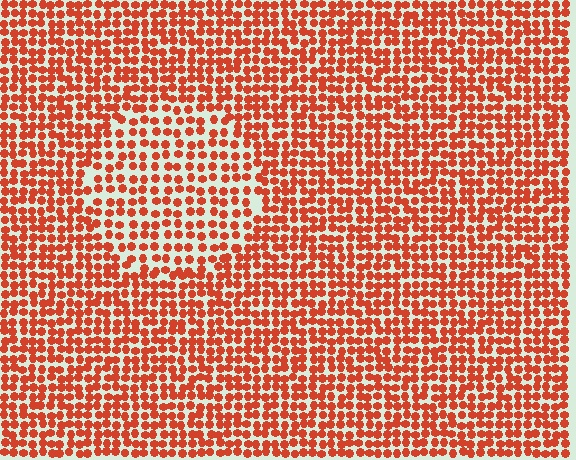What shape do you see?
I see a circle.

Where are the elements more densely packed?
The elements are more densely packed outside the circle boundary.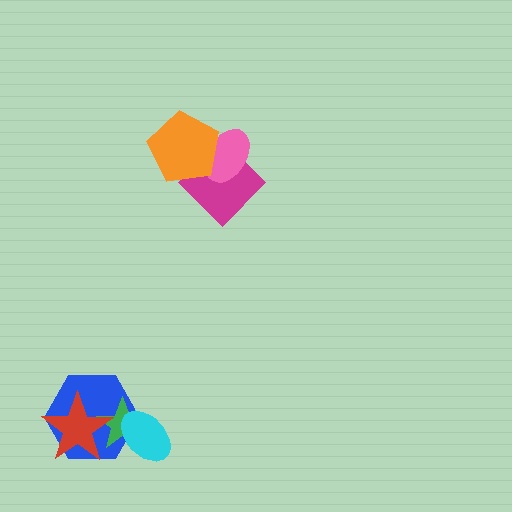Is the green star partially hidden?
Yes, it is partially covered by another shape.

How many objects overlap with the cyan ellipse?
2 objects overlap with the cyan ellipse.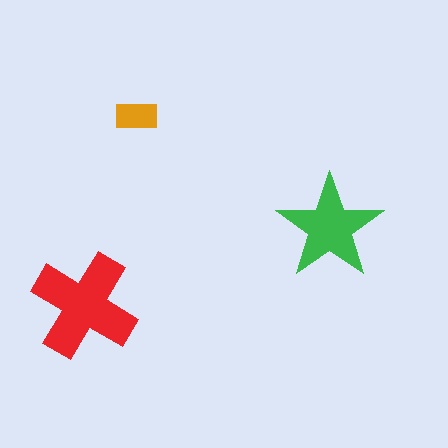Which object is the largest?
The red cross.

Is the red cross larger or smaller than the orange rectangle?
Larger.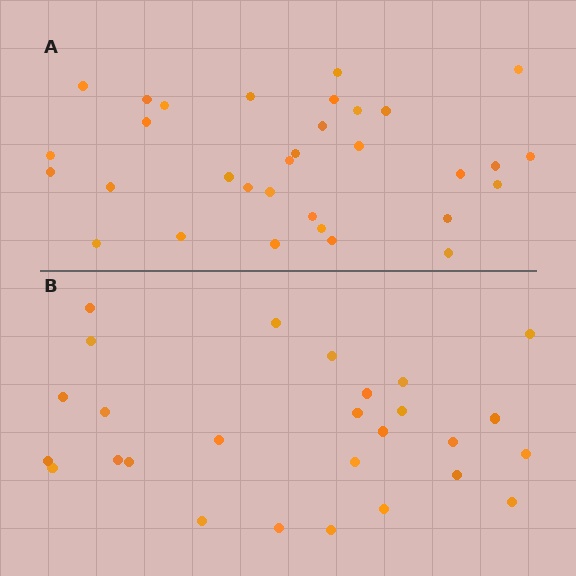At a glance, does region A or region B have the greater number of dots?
Region A (the top region) has more dots.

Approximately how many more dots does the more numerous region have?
Region A has about 5 more dots than region B.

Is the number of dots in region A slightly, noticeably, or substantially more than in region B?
Region A has only slightly more — the two regions are fairly close. The ratio is roughly 1.2 to 1.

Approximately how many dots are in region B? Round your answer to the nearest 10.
About 30 dots. (The exact count is 27, which rounds to 30.)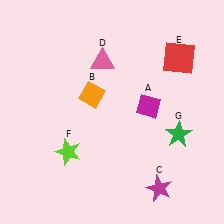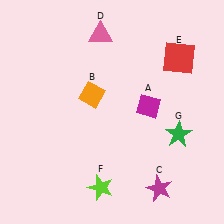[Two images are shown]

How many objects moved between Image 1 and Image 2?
2 objects moved between the two images.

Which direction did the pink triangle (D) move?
The pink triangle (D) moved up.